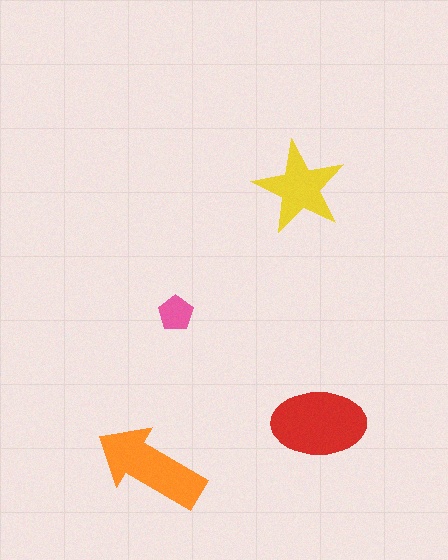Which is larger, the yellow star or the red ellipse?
The red ellipse.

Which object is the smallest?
The pink pentagon.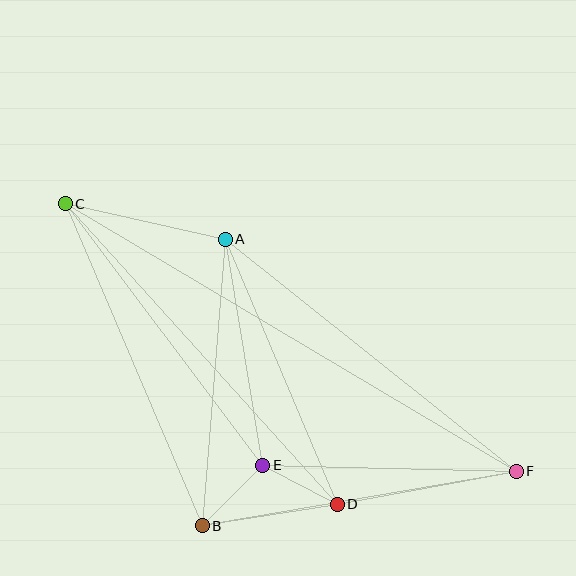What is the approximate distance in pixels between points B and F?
The distance between B and F is approximately 319 pixels.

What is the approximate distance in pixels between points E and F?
The distance between E and F is approximately 254 pixels.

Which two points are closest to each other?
Points D and E are closest to each other.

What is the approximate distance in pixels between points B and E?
The distance between B and E is approximately 86 pixels.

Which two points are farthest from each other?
Points C and F are farthest from each other.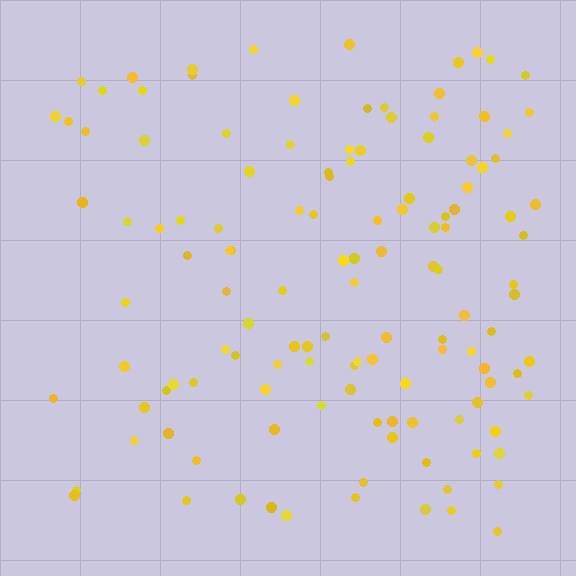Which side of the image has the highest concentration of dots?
The right.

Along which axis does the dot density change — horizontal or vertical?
Horizontal.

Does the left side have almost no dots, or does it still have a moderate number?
Still a moderate number, just noticeably fewer than the right.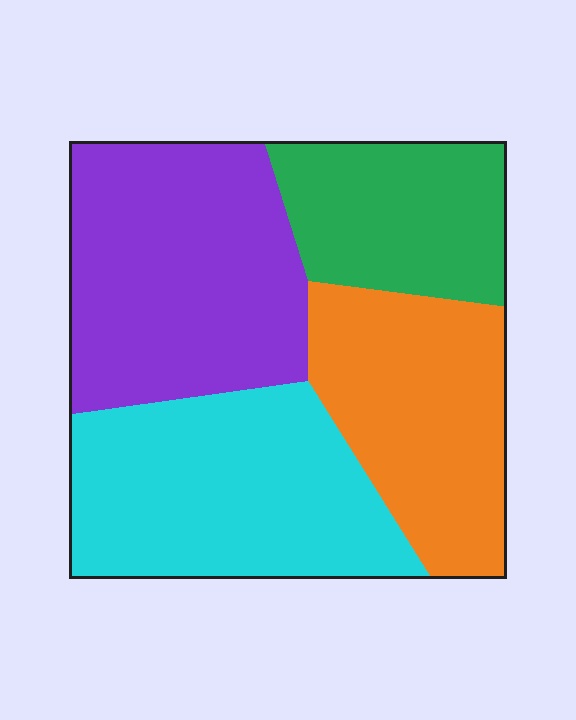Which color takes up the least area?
Green, at roughly 15%.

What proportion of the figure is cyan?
Cyan covers about 30% of the figure.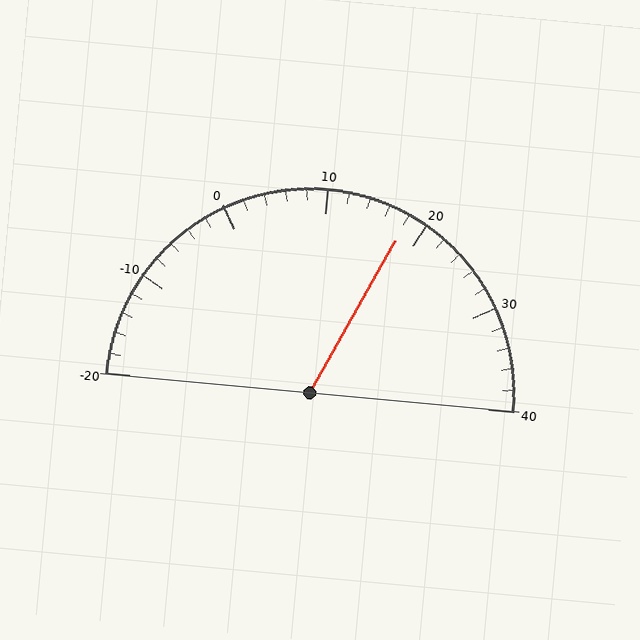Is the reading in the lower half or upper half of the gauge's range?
The reading is in the upper half of the range (-20 to 40).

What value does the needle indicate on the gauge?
The needle indicates approximately 18.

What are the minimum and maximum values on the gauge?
The gauge ranges from -20 to 40.